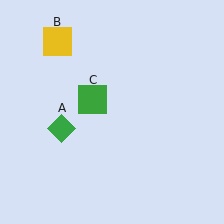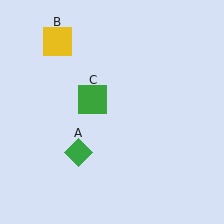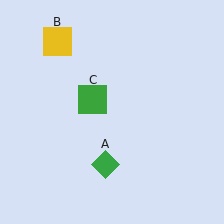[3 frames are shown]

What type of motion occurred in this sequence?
The green diamond (object A) rotated counterclockwise around the center of the scene.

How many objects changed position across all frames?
1 object changed position: green diamond (object A).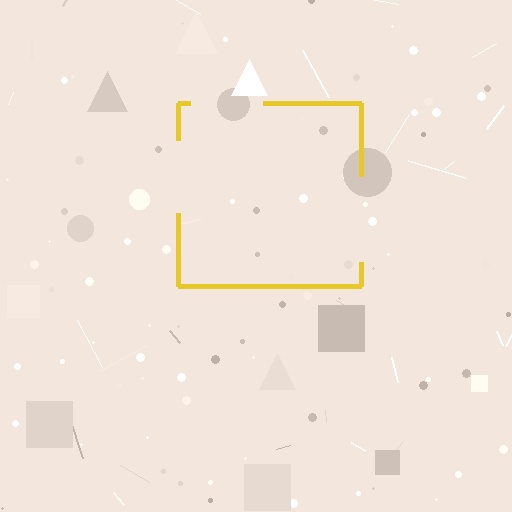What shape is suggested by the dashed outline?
The dashed outline suggests a square.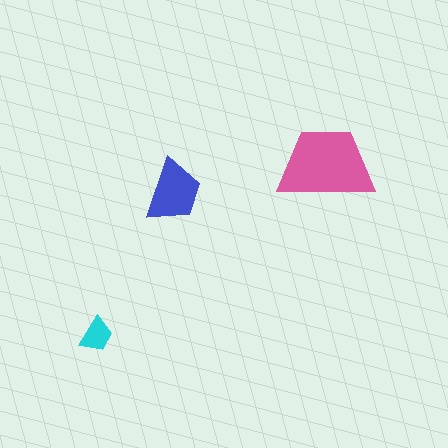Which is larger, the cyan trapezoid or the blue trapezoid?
The blue one.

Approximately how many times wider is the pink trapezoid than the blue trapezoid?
About 1.5 times wider.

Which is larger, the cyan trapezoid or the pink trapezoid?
The pink one.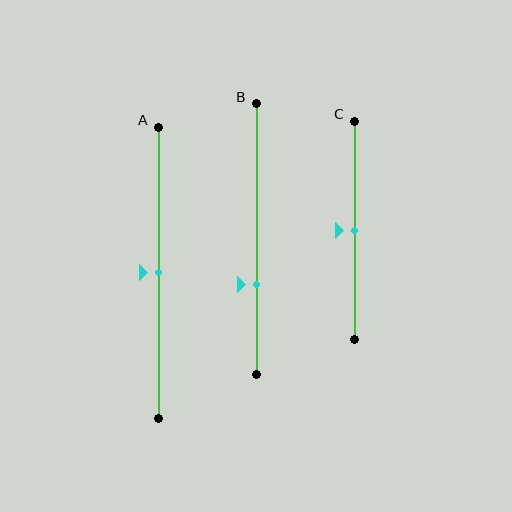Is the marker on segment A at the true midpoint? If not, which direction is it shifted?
Yes, the marker on segment A is at the true midpoint.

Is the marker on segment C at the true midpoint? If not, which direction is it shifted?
Yes, the marker on segment C is at the true midpoint.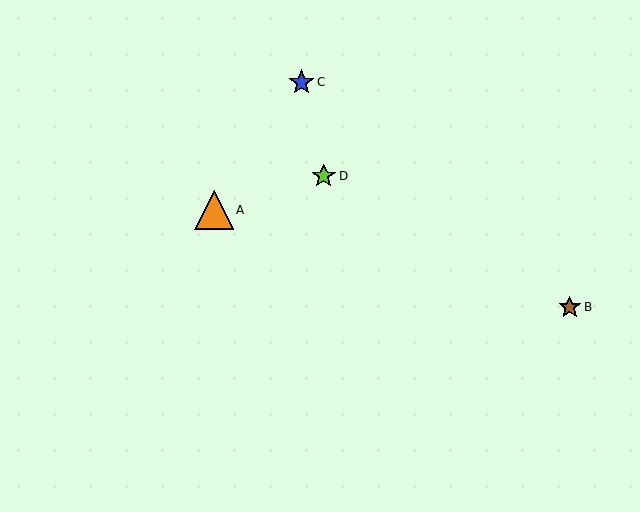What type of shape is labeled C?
Shape C is a blue star.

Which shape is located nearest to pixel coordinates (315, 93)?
The blue star (labeled C) at (301, 82) is nearest to that location.